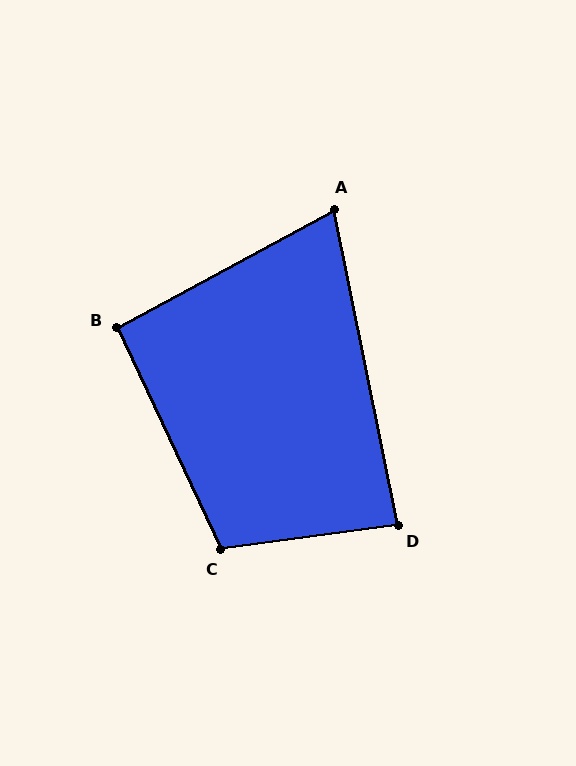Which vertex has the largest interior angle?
C, at approximately 107 degrees.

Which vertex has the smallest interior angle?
A, at approximately 73 degrees.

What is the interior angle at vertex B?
Approximately 93 degrees (approximately right).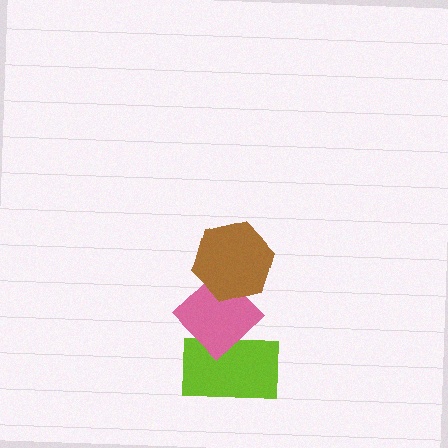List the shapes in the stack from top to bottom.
From top to bottom: the brown hexagon, the pink diamond, the lime rectangle.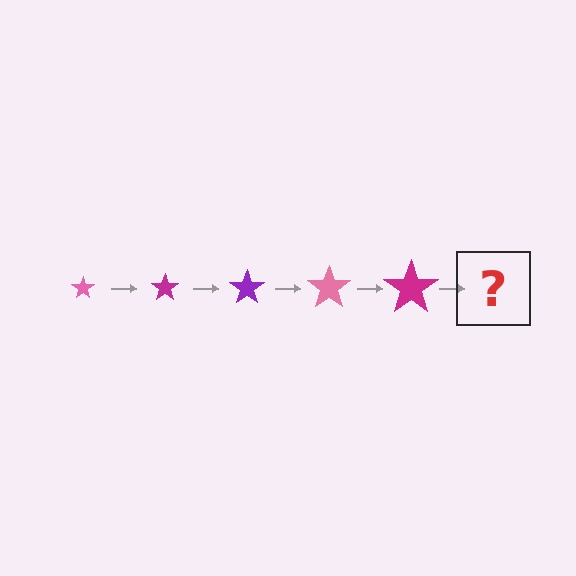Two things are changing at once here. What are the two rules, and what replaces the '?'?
The two rules are that the star grows larger each step and the color cycles through pink, magenta, and purple. The '?' should be a purple star, larger than the previous one.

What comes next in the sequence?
The next element should be a purple star, larger than the previous one.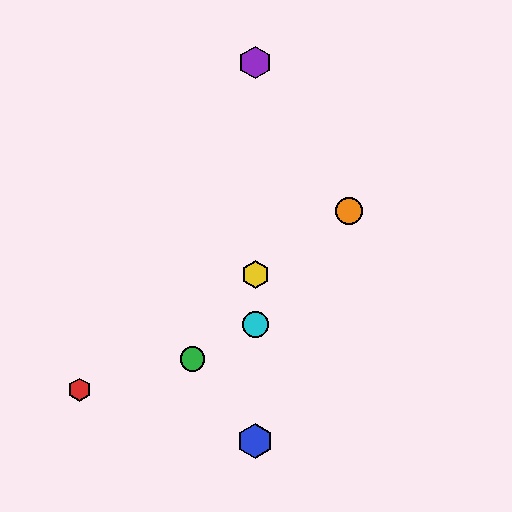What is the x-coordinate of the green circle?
The green circle is at x≈193.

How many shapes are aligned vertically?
4 shapes (the blue hexagon, the yellow hexagon, the purple hexagon, the cyan circle) are aligned vertically.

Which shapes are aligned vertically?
The blue hexagon, the yellow hexagon, the purple hexagon, the cyan circle are aligned vertically.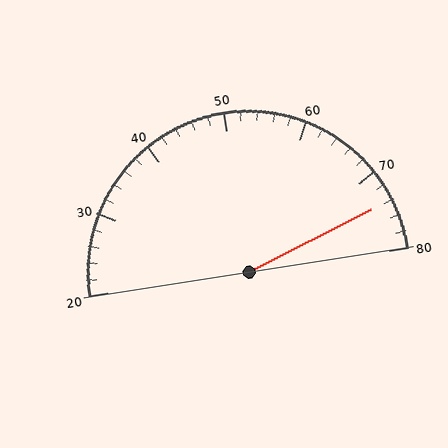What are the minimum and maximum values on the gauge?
The gauge ranges from 20 to 80.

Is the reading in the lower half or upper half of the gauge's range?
The reading is in the upper half of the range (20 to 80).